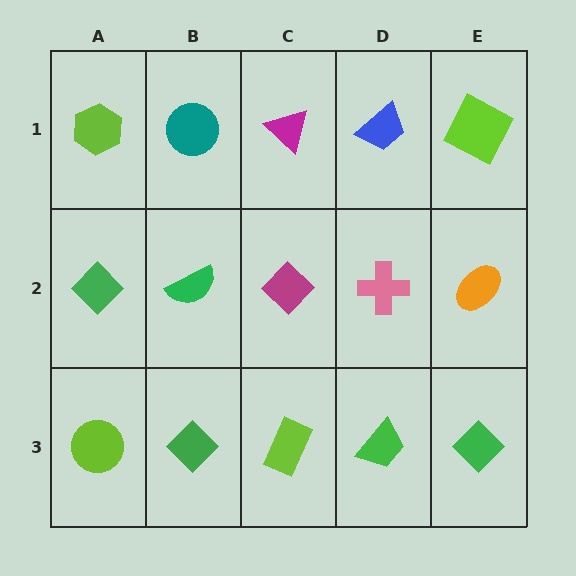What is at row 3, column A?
A lime circle.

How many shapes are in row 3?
5 shapes.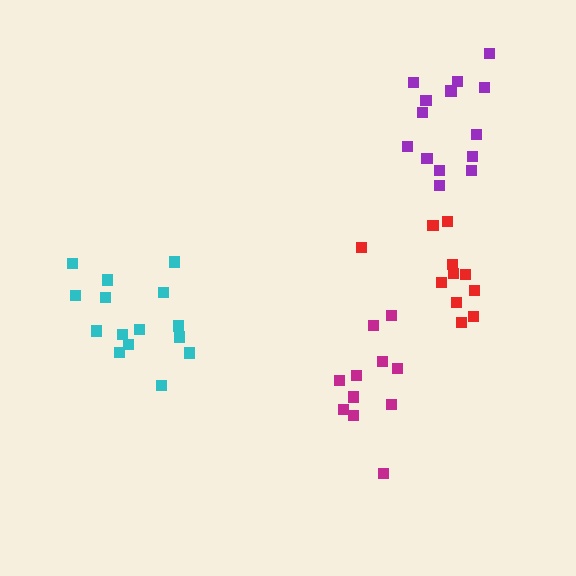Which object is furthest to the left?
The cyan cluster is leftmost.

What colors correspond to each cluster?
The clusters are colored: red, cyan, magenta, purple.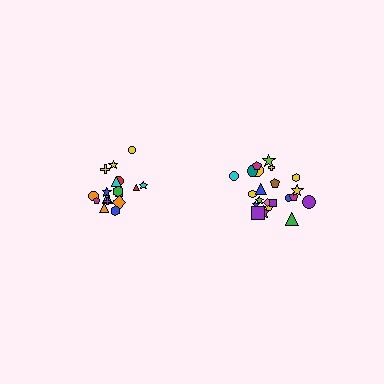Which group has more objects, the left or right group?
The right group.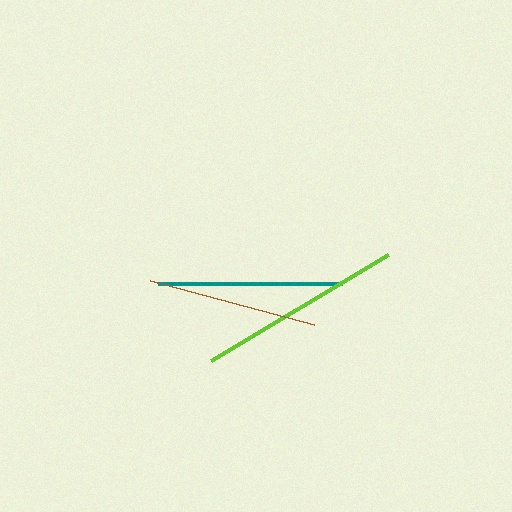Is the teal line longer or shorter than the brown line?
The teal line is longer than the brown line.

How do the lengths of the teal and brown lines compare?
The teal and brown lines are approximately the same length.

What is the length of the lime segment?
The lime segment is approximately 206 pixels long.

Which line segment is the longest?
The lime line is the longest at approximately 206 pixels.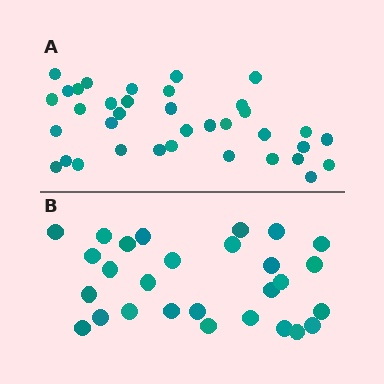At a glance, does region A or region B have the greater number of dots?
Region A (the top region) has more dots.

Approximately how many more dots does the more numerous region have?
Region A has roughly 8 or so more dots than region B.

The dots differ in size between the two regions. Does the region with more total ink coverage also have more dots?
No. Region B has more total ink coverage because its dots are larger, but region A actually contains more individual dots. Total area can be misleading — the number of items is what matters here.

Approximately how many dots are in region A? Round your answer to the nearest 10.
About 40 dots. (The exact count is 36, which rounds to 40.)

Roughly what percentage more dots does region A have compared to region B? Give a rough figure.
About 30% more.